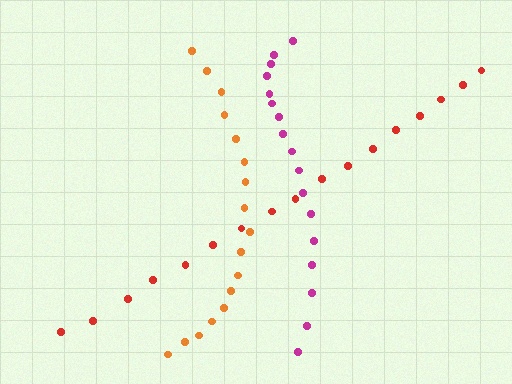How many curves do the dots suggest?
There are 3 distinct paths.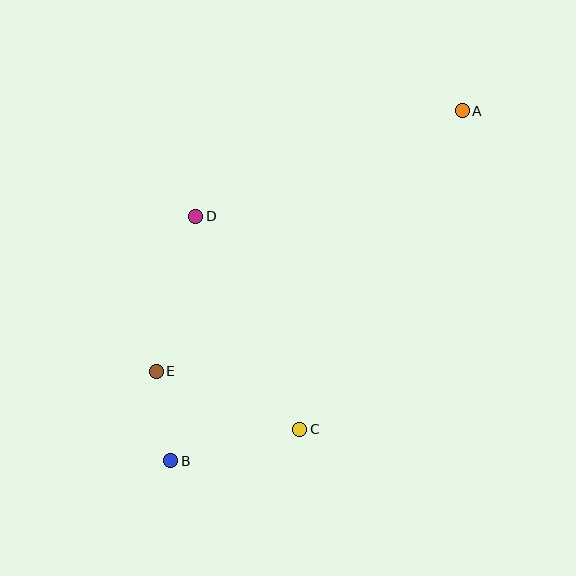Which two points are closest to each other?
Points B and E are closest to each other.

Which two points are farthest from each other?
Points A and B are farthest from each other.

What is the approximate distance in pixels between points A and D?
The distance between A and D is approximately 286 pixels.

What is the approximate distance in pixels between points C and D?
The distance between C and D is approximately 237 pixels.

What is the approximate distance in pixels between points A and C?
The distance between A and C is approximately 358 pixels.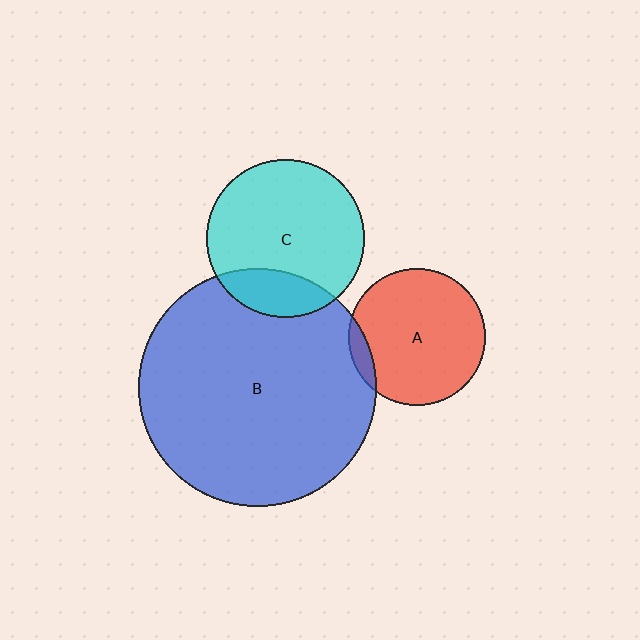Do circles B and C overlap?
Yes.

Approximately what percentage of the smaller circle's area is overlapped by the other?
Approximately 20%.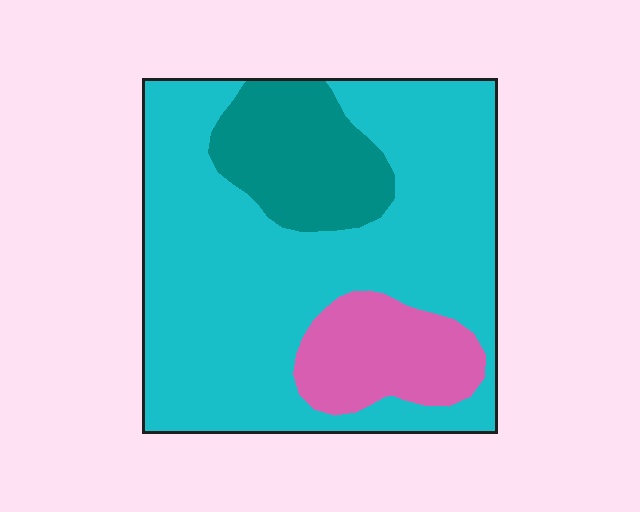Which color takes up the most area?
Cyan, at roughly 70%.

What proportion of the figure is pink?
Pink takes up about one eighth (1/8) of the figure.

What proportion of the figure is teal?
Teal covers about 15% of the figure.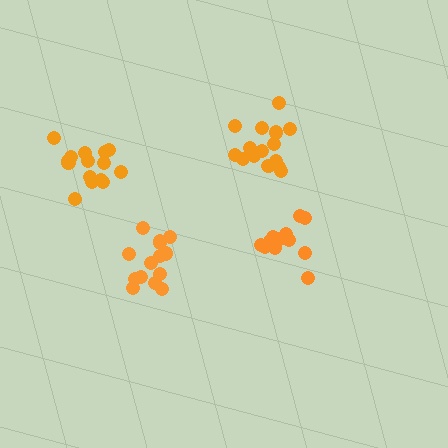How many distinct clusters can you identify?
There are 4 distinct clusters.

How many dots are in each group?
Group 1: 15 dots, Group 2: 15 dots, Group 3: 15 dots, Group 4: 12 dots (57 total).